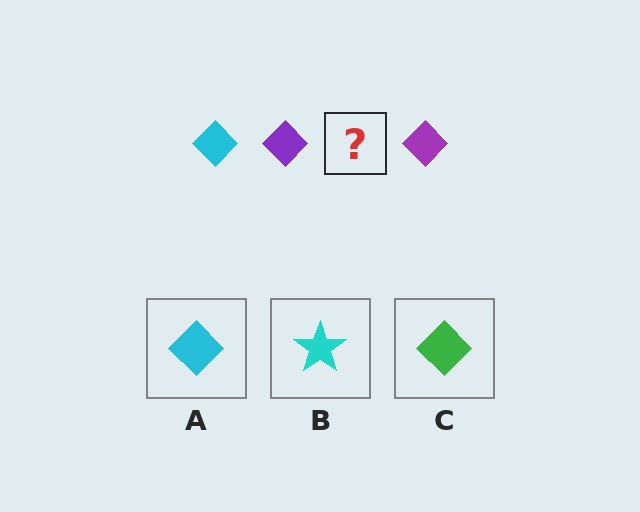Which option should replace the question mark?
Option A.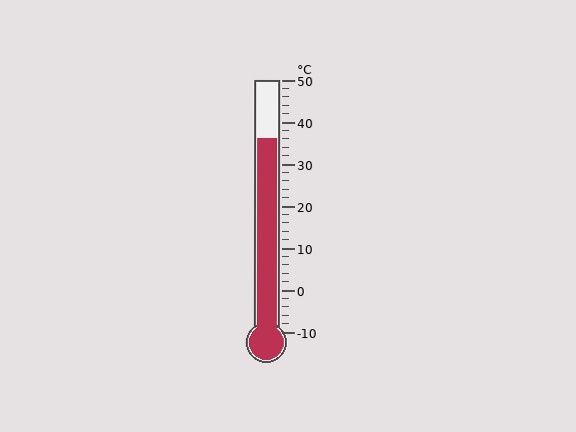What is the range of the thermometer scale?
The thermometer scale ranges from -10°C to 50°C.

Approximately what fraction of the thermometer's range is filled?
The thermometer is filled to approximately 75% of its range.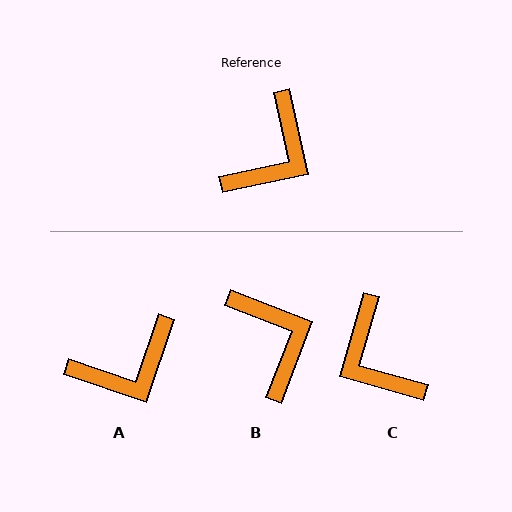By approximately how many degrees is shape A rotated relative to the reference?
Approximately 31 degrees clockwise.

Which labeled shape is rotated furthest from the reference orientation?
C, about 118 degrees away.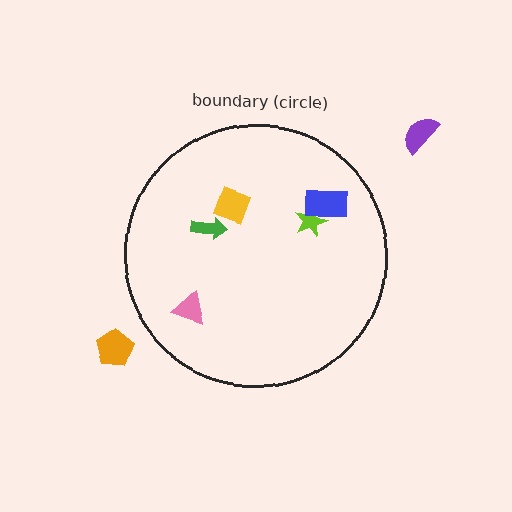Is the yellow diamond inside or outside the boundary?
Inside.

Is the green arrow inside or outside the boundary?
Inside.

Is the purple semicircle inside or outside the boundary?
Outside.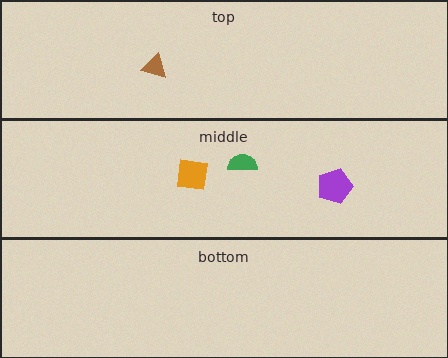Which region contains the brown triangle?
The top region.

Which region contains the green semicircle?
The middle region.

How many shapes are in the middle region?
3.